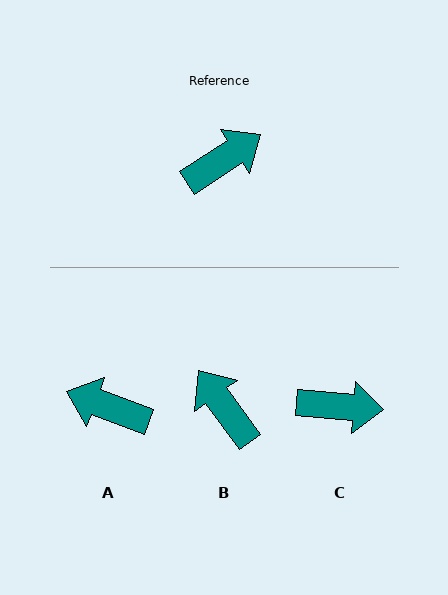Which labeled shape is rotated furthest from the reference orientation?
A, about 126 degrees away.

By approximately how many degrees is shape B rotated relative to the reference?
Approximately 93 degrees counter-clockwise.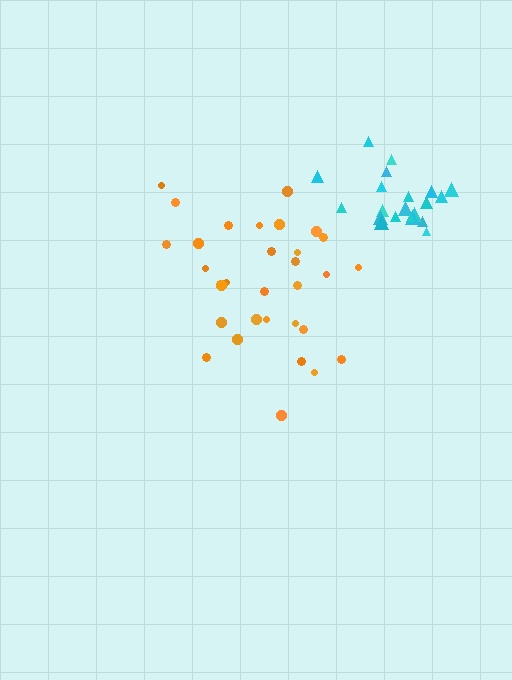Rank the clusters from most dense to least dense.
cyan, orange.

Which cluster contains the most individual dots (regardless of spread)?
Orange (32).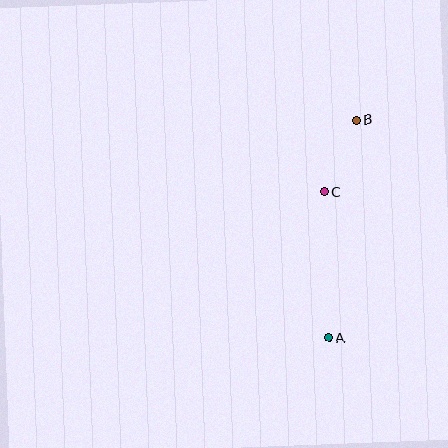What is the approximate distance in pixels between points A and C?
The distance between A and C is approximately 146 pixels.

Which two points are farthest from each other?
Points A and B are farthest from each other.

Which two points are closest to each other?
Points B and C are closest to each other.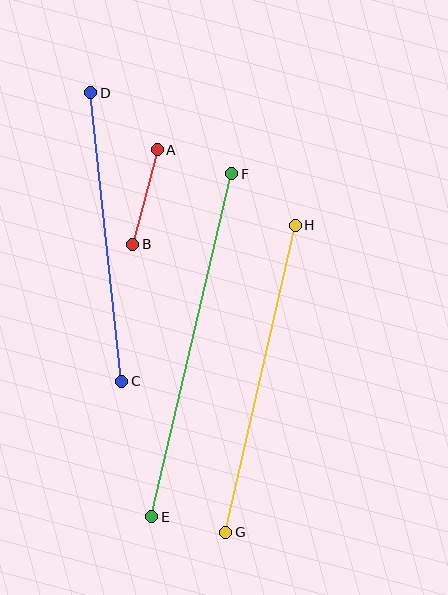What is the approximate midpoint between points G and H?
The midpoint is at approximately (261, 379) pixels.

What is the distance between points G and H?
The distance is approximately 315 pixels.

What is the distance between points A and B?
The distance is approximately 98 pixels.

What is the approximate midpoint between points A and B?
The midpoint is at approximately (145, 197) pixels.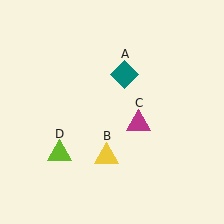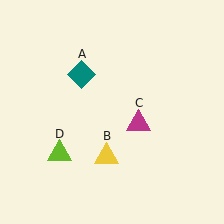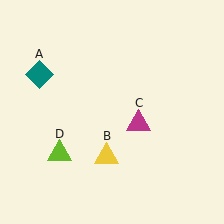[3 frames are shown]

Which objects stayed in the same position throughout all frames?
Yellow triangle (object B) and magenta triangle (object C) and lime triangle (object D) remained stationary.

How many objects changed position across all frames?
1 object changed position: teal diamond (object A).